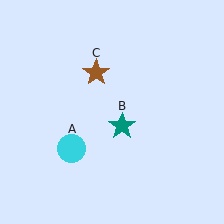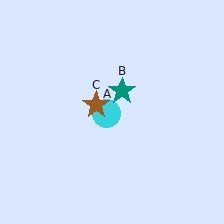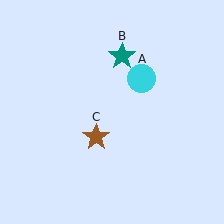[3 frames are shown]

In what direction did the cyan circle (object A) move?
The cyan circle (object A) moved up and to the right.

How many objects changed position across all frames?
3 objects changed position: cyan circle (object A), teal star (object B), brown star (object C).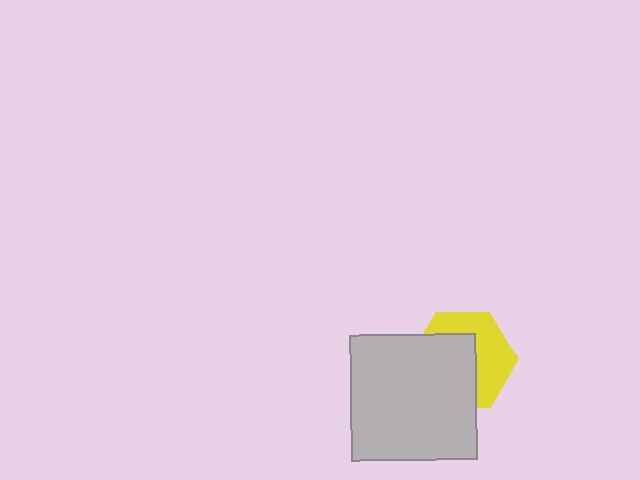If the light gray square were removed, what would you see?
You would see the complete yellow hexagon.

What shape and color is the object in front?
The object in front is a light gray square.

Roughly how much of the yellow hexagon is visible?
About half of it is visible (roughly 46%).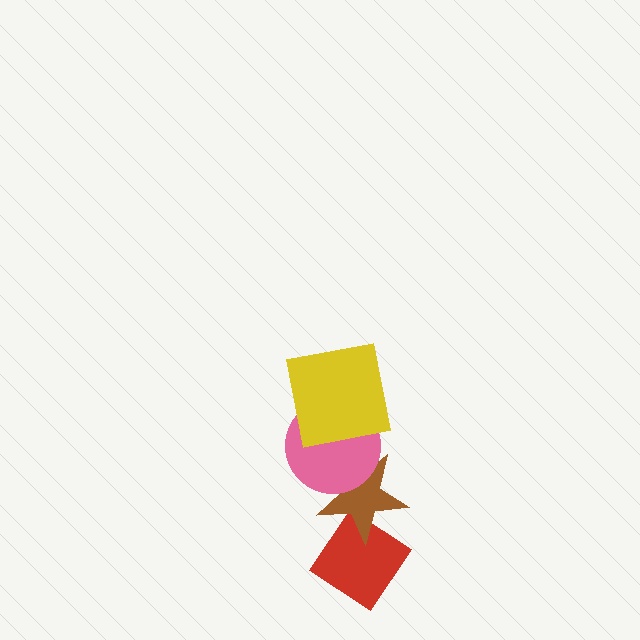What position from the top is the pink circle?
The pink circle is 2nd from the top.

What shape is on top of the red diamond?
The brown star is on top of the red diamond.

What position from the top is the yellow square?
The yellow square is 1st from the top.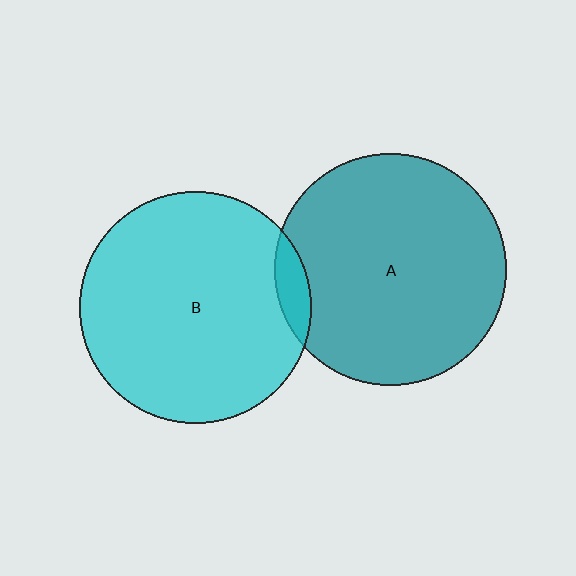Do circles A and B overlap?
Yes.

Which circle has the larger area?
Circle A (teal).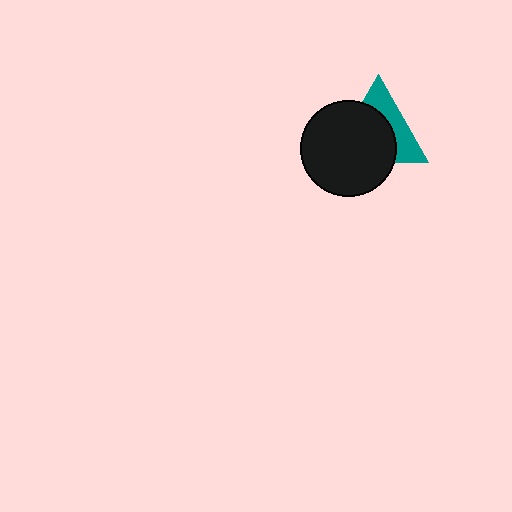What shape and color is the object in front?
The object in front is a black circle.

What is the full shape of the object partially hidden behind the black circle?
The partially hidden object is a teal triangle.